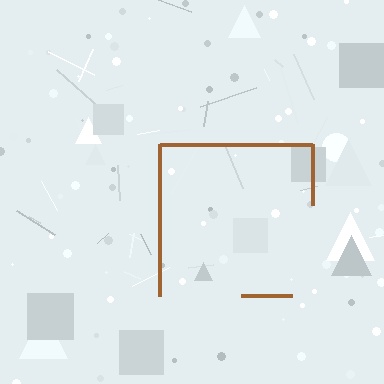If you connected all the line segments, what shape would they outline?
They would outline a square.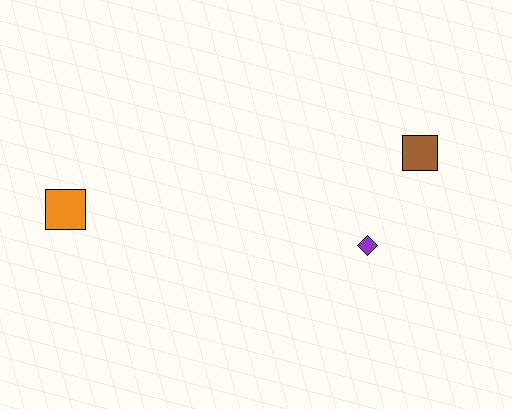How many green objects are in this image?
There are no green objects.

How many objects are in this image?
There are 3 objects.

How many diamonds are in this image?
There is 1 diamond.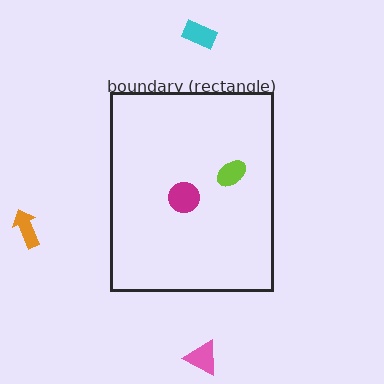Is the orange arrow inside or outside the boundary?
Outside.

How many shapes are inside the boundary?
2 inside, 3 outside.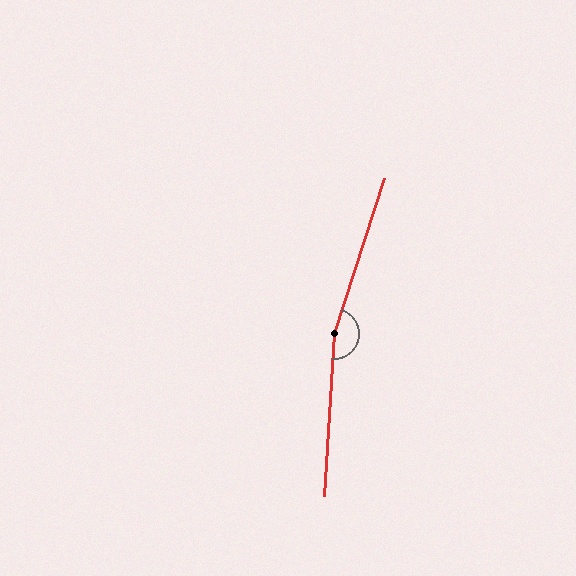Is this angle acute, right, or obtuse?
It is obtuse.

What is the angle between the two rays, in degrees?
Approximately 165 degrees.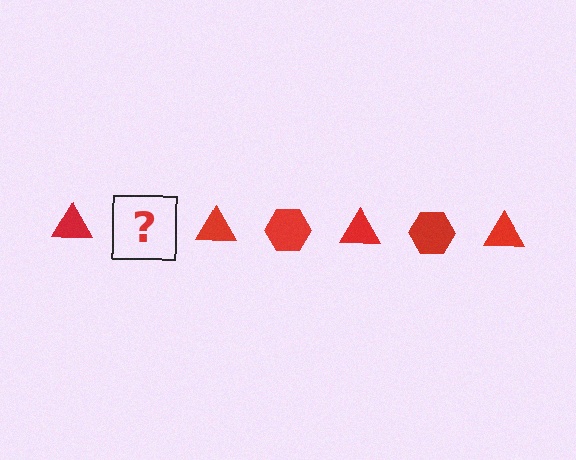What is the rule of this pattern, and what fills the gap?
The rule is that the pattern cycles through triangle, hexagon shapes in red. The gap should be filled with a red hexagon.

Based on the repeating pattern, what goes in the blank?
The blank should be a red hexagon.